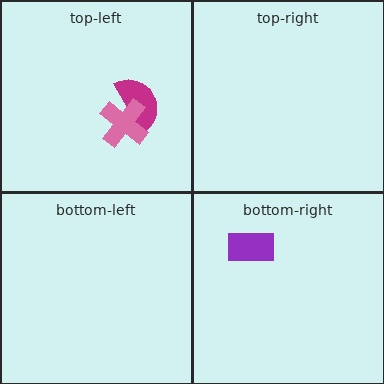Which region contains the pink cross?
The top-left region.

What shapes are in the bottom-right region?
The purple rectangle.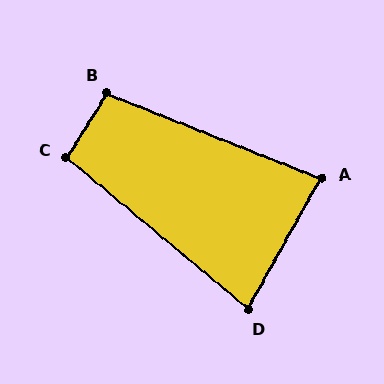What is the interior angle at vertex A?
Approximately 82 degrees (acute).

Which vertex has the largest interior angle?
B, at approximately 101 degrees.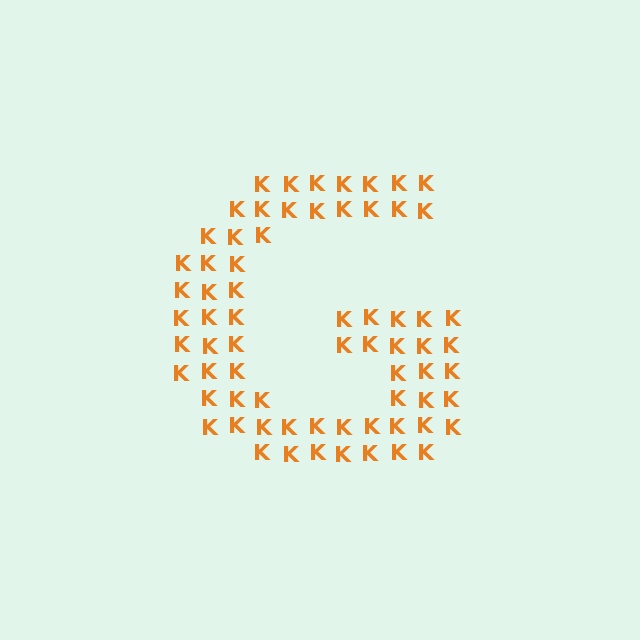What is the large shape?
The large shape is the letter G.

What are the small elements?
The small elements are letter K's.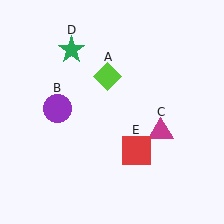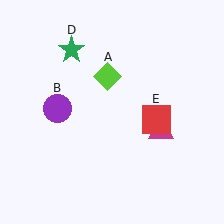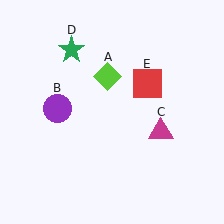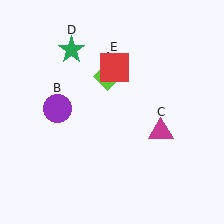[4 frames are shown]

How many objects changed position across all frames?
1 object changed position: red square (object E).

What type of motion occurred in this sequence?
The red square (object E) rotated counterclockwise around the center of the scene.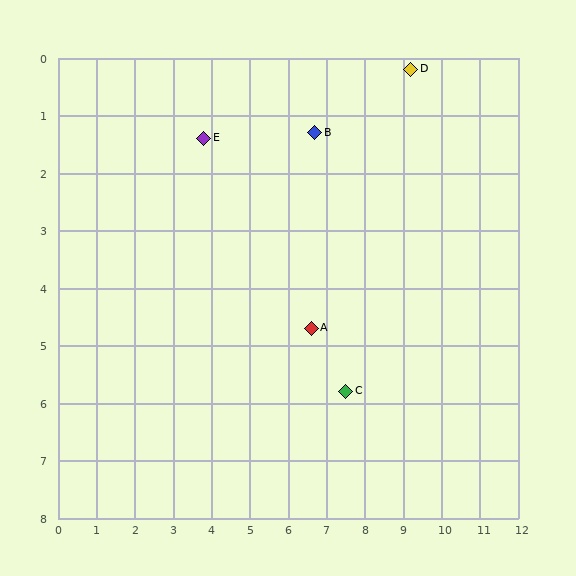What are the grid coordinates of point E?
Point E is at approximately (3.8, 1.4).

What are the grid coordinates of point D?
Point D is at approximately (9.2, 0.2).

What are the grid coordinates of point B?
Point B is at approximately (6.7, 1.3).